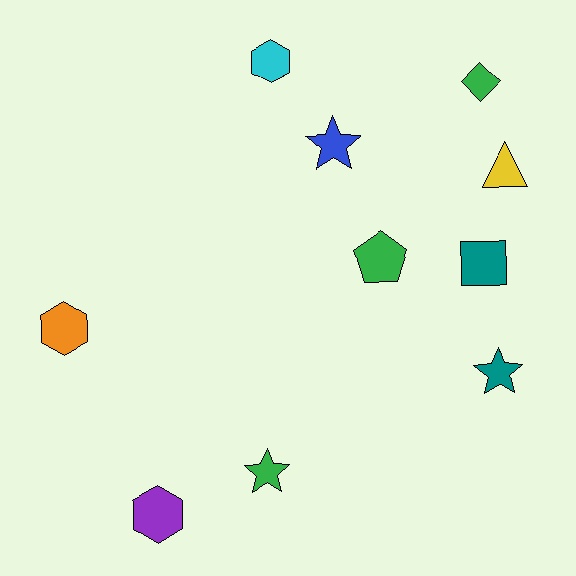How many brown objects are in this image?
There are no brown objects.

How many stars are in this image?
There are 3 stars.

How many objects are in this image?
There are 10 objects.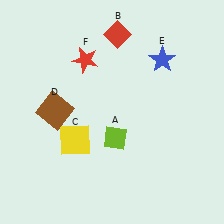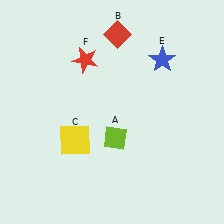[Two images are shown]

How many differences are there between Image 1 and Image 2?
There is 1 difference between the two images.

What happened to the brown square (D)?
The brown square (D) was removed in Image 2. It was in the top-left area of Image 1.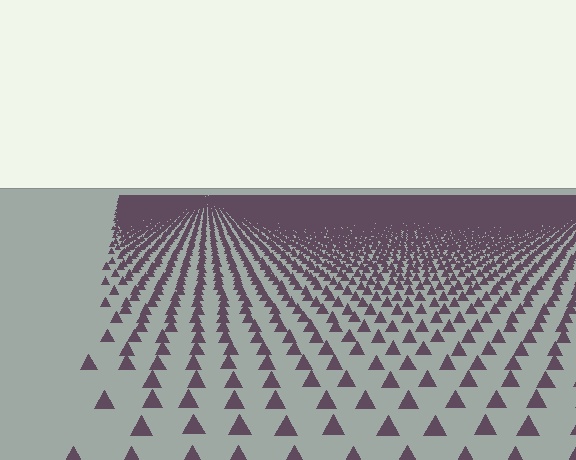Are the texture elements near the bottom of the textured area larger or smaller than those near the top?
Larger. Near the bottom, elements are closer to the viewer and appear at a bigger on-screen size.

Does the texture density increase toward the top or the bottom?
Density increases toward the top.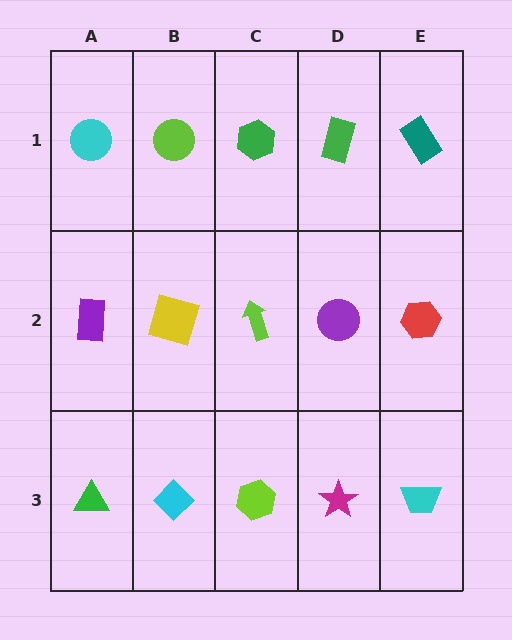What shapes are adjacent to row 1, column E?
A red hexagon (row 2, column E), a green rectangle (row 1, column D).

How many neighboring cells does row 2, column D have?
4.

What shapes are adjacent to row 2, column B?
A lime circle (row 1, column B), a cyan diamond (row 3, column B), a purple rectangle (row 2, column A), a lime arrow (row 2, column C).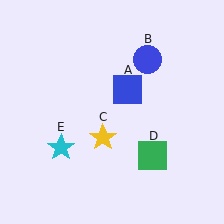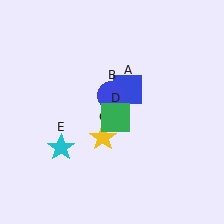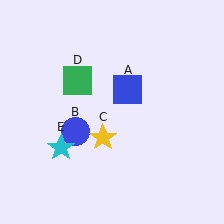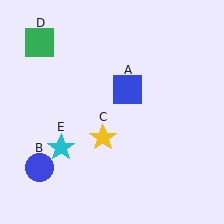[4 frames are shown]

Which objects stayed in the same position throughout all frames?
Blue square (object A) and yellow star (object C) and cyan star (object E) remained stationary.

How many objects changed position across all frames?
2 objects changed position: blue circle (object B), green square (object D).